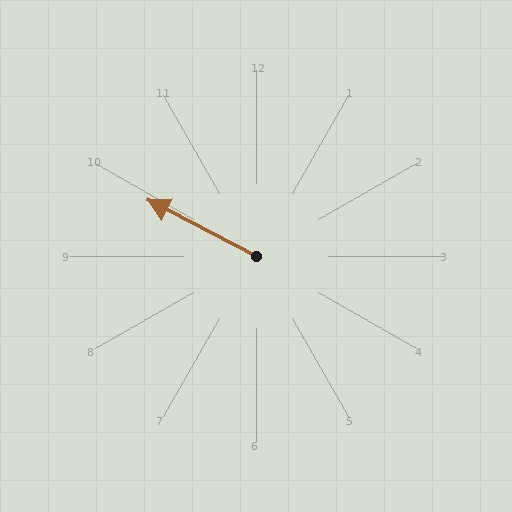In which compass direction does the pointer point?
Northwest.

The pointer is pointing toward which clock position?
Roughly 10 o'clock.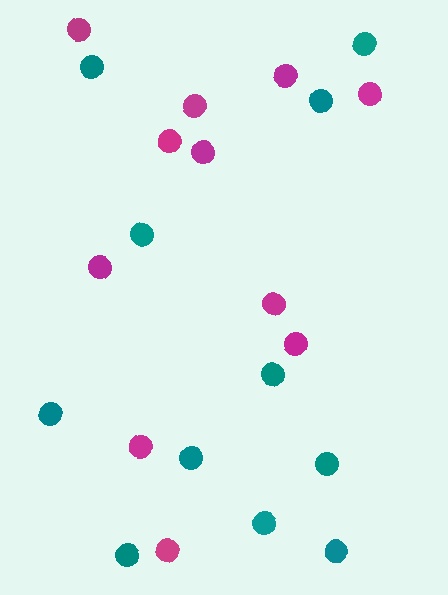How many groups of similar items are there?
There are 2 groups: one group of magenta circles (11) and one group of teal circles (11).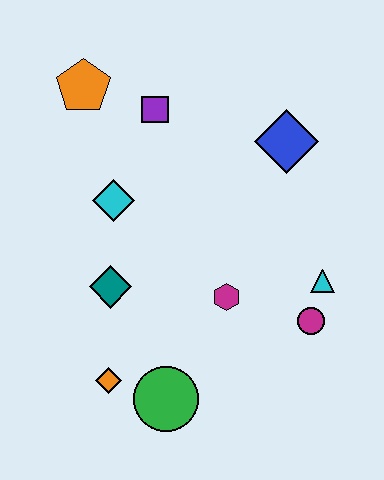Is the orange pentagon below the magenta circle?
No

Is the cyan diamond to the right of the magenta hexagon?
No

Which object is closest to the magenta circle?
The cyan triangle is closest to the magenta circle.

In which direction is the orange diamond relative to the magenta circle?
The orange diamond is to the left of the magenta circle.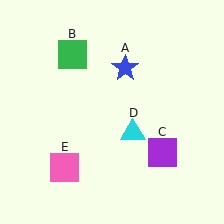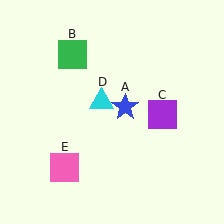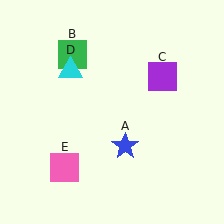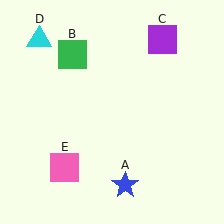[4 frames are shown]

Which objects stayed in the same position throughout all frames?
Green square (object B) and pink square (object E) remained stationary.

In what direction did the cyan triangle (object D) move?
The cyan triangle (object D) moved up and to the left.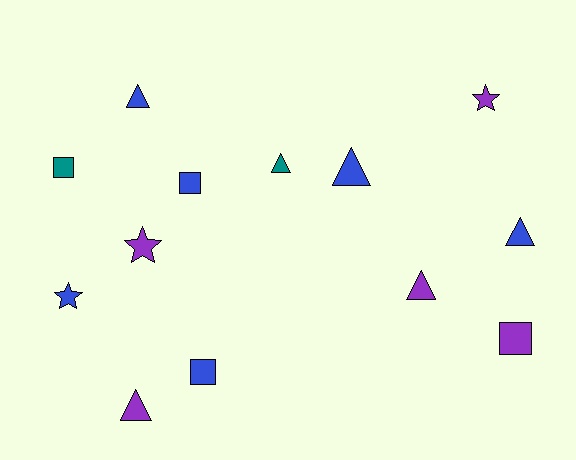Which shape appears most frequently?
Triangle, with 6 objects.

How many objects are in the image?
There are 13 objects.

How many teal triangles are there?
There is 1 teal triangle.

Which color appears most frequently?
Blue, with 6 objects.